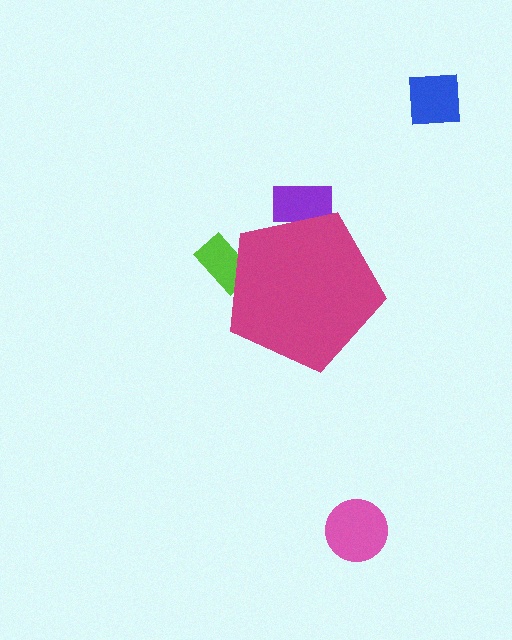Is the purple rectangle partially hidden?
Yes, the purple rectangle is partially hidden behind the magenta pentagon.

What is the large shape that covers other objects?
A magenta pentagon.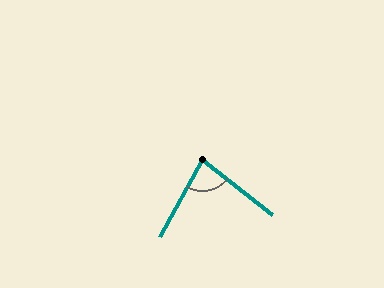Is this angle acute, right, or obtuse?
It is acute.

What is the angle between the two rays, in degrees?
Approximately 81 degrees.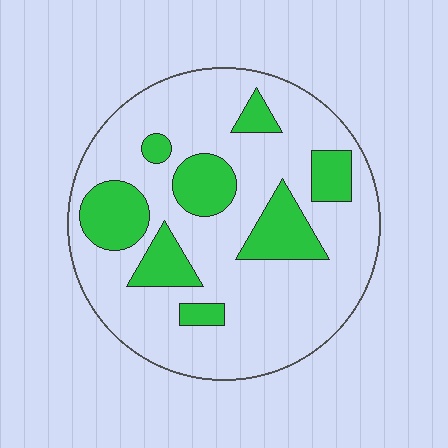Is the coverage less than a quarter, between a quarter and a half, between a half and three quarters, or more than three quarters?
Less than a quarter.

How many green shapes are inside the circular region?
8.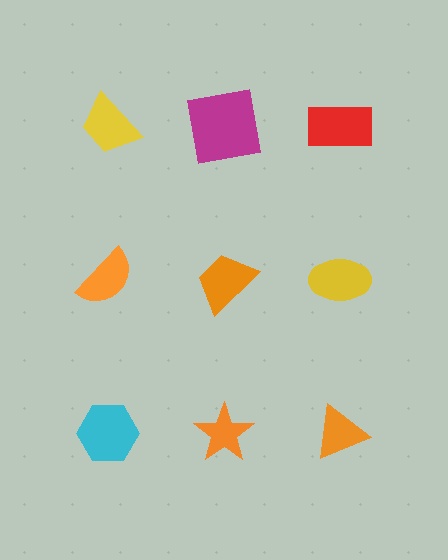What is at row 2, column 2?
An orange trapezoid.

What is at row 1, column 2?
A magenta square.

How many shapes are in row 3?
3 shapes.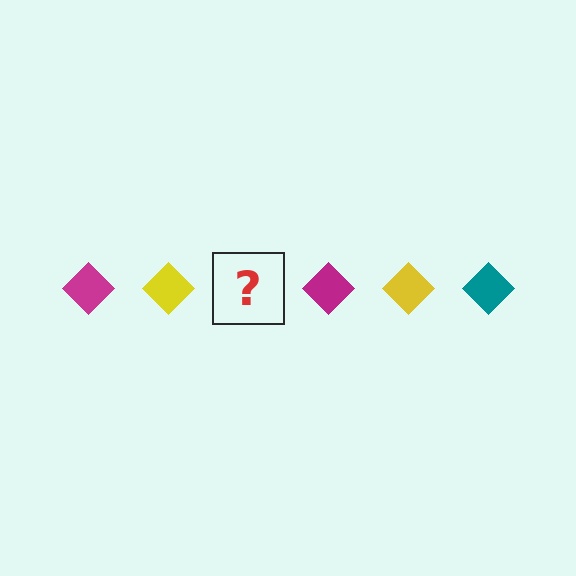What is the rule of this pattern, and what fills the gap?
The rule is that the pattern cycles through magenta, yellow, teal diamonds. The gap should be filled with a teal diamond.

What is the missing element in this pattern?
The missing element is a teal diamond.